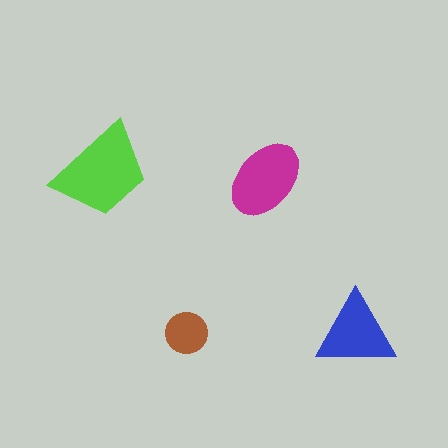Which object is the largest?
The lime trapezoid.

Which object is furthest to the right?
The blue triangle is rightmost.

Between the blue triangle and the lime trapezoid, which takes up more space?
The lime trapezoid.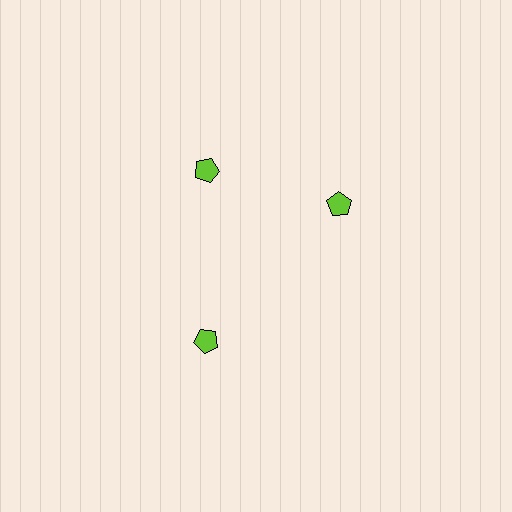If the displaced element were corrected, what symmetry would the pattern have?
It would have 3-fold rotational symmetry — the pattern would map onto itself every 120 degrees.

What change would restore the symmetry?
The symmetry would be restored by rotating it back into even spacing with its neighbors so that all 3 pentagons sit at equal angles and equal distance from the center.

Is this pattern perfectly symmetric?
No. The 3 lime pentagons are arranged in a ring, but one element near the 3 o'clock position is rotated out of alignment along the ring, breaking the 3-fold rotational symmetry.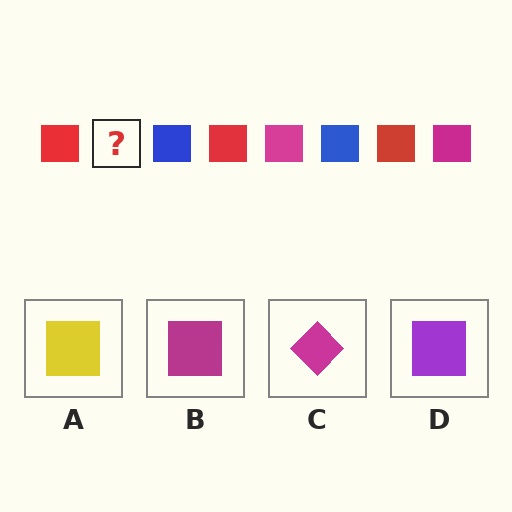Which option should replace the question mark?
Option B.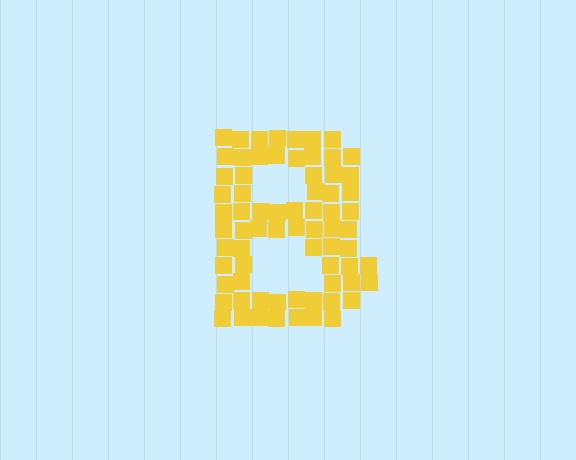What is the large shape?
The large shape is the letter B.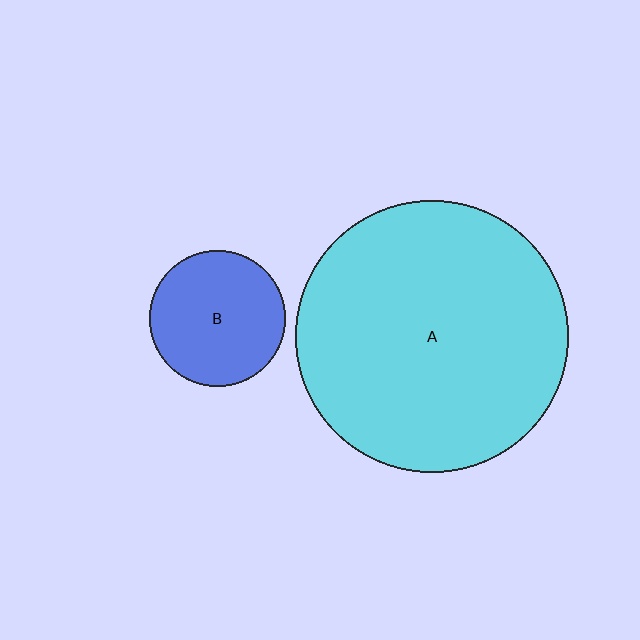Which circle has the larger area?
Circle A (cyan).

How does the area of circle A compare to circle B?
Approximately 4.0 times.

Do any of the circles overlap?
No, none of the circles overlap.